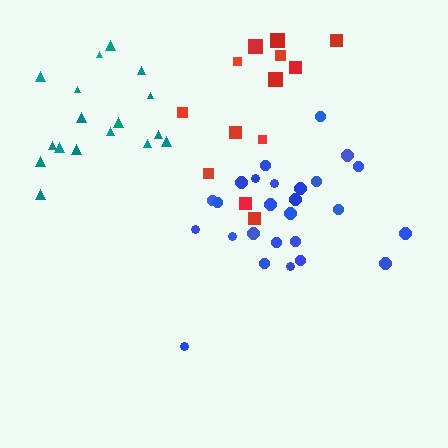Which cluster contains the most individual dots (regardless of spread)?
Blue (26).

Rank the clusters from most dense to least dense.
teal, blue, red.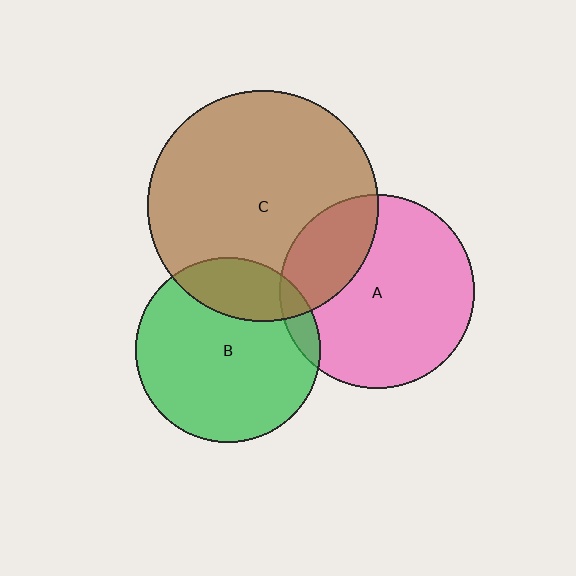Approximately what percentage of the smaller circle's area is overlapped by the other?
Approximately 5%.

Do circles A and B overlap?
Yes.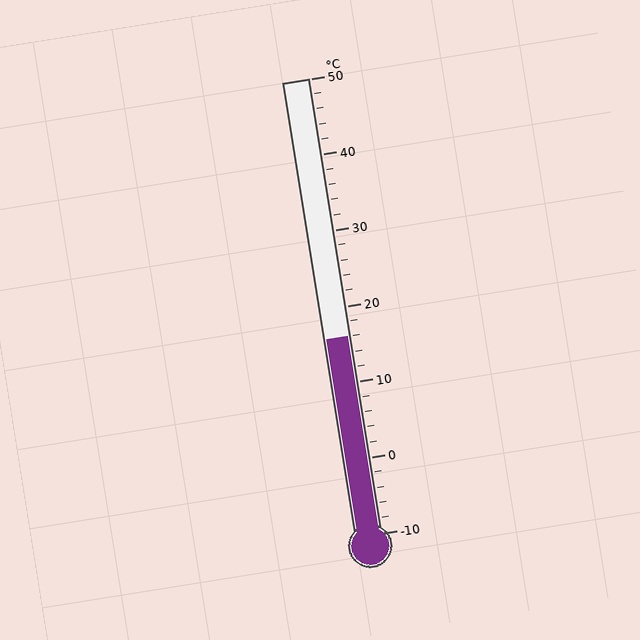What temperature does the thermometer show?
The thermometer shows approximately 16°C.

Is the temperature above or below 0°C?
The temperature is above 0°C.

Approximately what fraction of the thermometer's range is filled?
The thermometer is filled to approximately 45% of its range.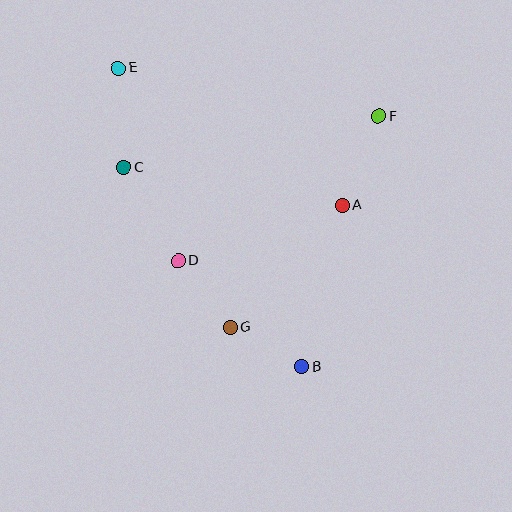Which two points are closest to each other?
Points B and G are closest to each other.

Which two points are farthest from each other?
Points B and E are farthest from each other.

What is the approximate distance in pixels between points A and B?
The distance between A and B is approximately 167 pixels.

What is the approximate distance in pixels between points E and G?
The distance between E and G is approximately 283 pixels.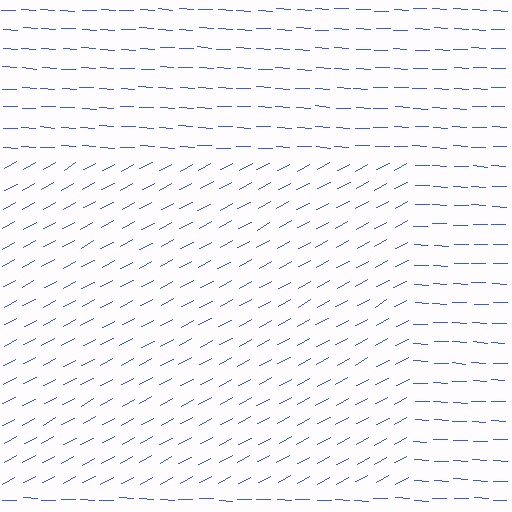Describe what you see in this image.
The image is filled with small blue line segments. A rectangle region in the image has lines oriented differently from the surrounding lines, creating a visible texture boundary.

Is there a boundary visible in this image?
Yes, there is a texture boundary formed by a change in line orientation.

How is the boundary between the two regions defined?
The boundary is defined purely by a change in line orientation (approximately 31 degrees difference). All lines are the same color and thickness.